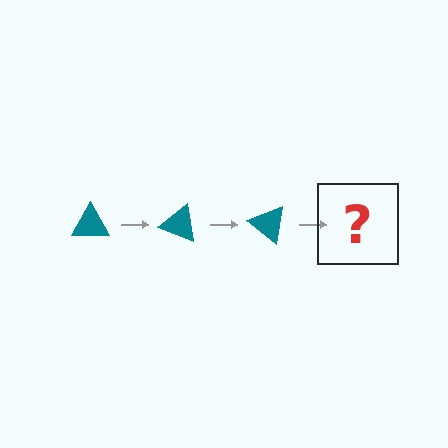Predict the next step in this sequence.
The next step is a teal triangle rotated 60 degrees.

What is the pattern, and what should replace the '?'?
The pattern is that the triangle rotates 20 degrees each step. The '?' should be a teal triangle rotated 60 degrees.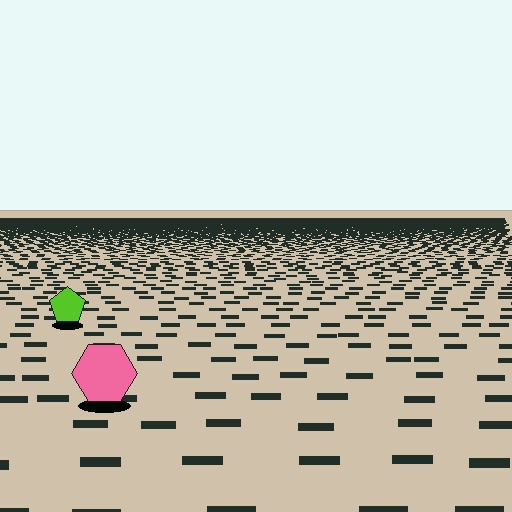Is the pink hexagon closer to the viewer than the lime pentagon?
Yes. The pink hexagon is closer — you can tell from the texture gradient: the ground texture is coarser near it.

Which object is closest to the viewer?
The pink hexagon is closest. The texture marks near it are larger and more spread out.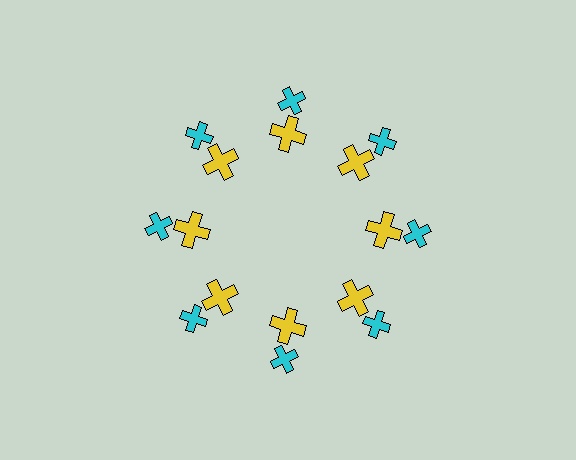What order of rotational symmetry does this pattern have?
This pattern has 8-fold rotational symmetry.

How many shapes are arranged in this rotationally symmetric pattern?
There are 16 shapes, arranged in 8 groups of 2.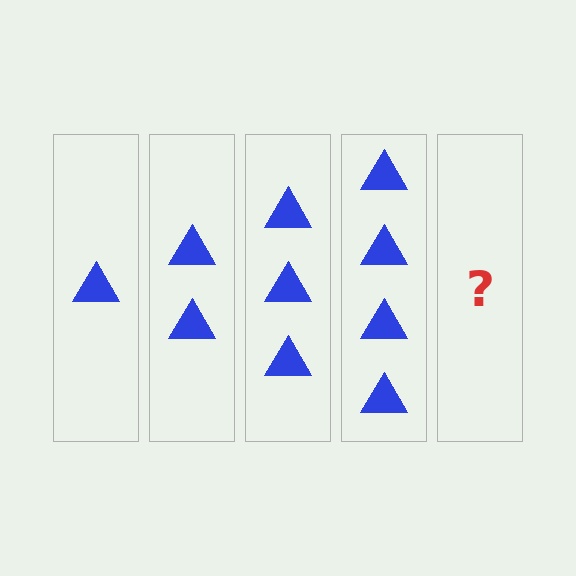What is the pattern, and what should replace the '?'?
The pattern is that each step adds one more triangle. The '?' should be 5 triangles.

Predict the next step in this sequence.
The next step is 5 triangles.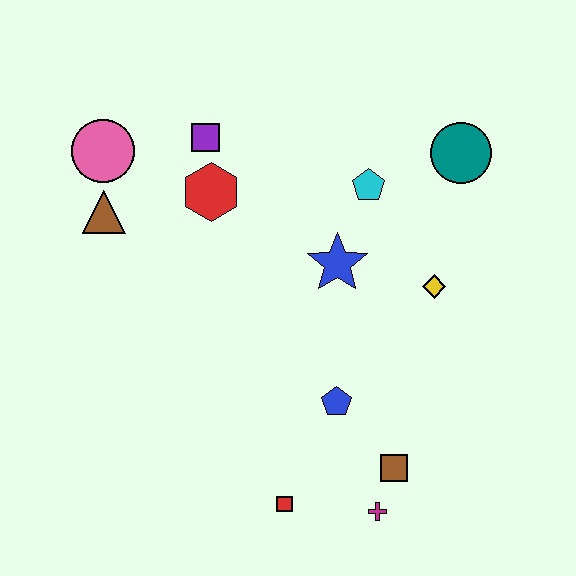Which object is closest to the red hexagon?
The purple square is closest to the red hexagon.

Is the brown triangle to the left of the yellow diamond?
Yes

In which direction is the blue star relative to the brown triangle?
The blue star is to the right of the brown triangle.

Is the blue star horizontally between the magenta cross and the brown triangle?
Yes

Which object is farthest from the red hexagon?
The magenta cross is farthest from the red hexagon.